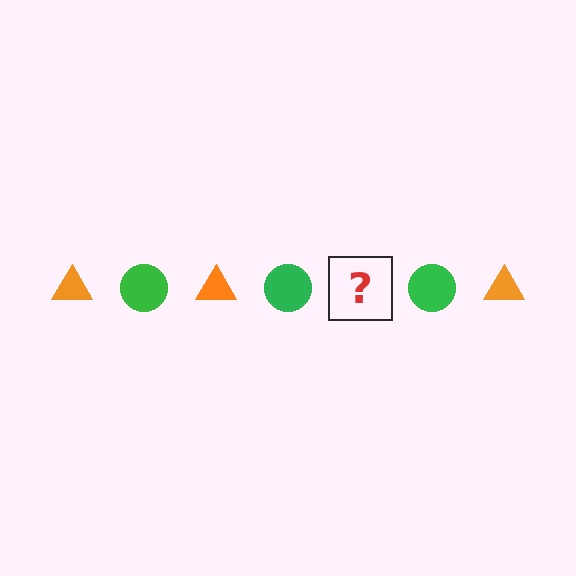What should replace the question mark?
The question mark should be replaced with an orange triangle.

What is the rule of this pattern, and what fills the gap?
The rule is that the pattern alternates between orange triangle and green circle. The gap should be filled with an orange triangle.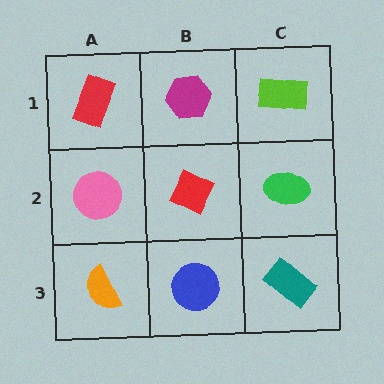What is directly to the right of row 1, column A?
A magenta hexagon.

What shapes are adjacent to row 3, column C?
A green ellipse (row 2, column C), a blue circle (row 3, column B).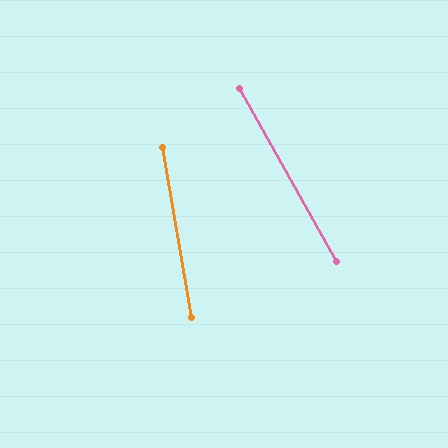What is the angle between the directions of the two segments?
Approximately 20 degrees.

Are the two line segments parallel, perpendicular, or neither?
Neither parallel nor perpendicular — they differ by about 20°.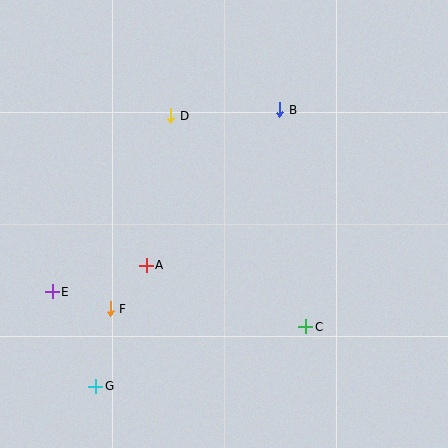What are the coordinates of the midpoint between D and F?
The midpoint between D and F is at (140, 212).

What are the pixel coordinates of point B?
Point B is at (280, 110).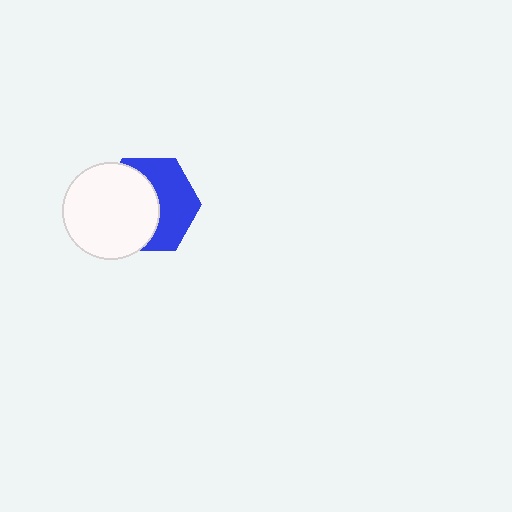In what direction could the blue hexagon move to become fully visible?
The blue hexagon could move right. That would shift it out from behind the white circle entirely.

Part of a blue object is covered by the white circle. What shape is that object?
It is a hexagon.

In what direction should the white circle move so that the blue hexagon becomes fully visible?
The white circle should move left. That is the shortest direction to clear the overlap and leave the blue hexagon fully visible.